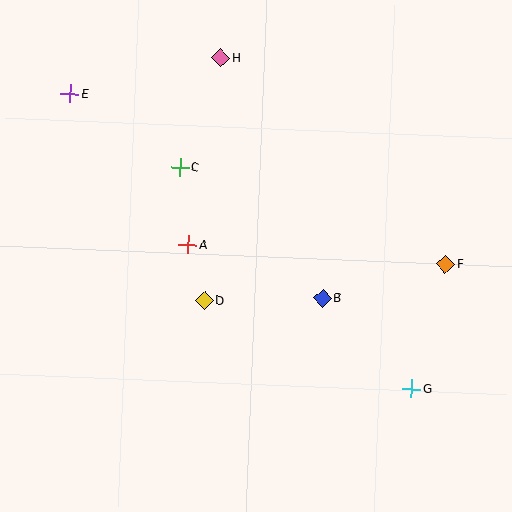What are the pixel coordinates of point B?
Point B is at (323, 298).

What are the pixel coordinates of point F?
Point F is at (446, 264).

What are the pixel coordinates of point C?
Point C is at (180, 167).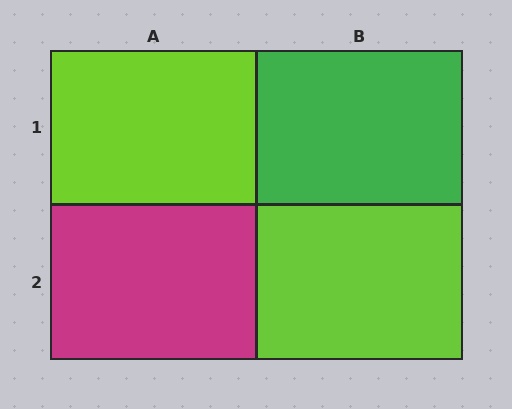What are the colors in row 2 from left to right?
Magenta, lime.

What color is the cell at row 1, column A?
Lime.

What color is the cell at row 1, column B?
Green.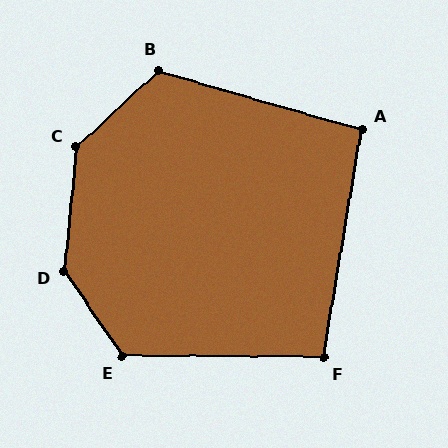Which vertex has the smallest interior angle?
A, at approximately 97 degrees.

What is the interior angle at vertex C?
Approximately 138 degrees (obtuse).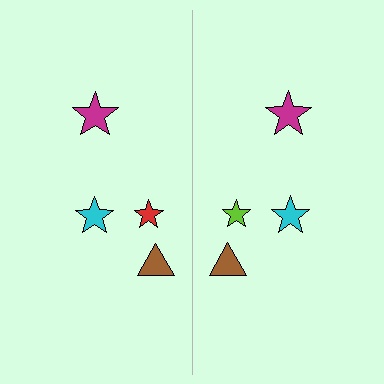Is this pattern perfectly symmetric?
No, the pattern is not perfectly symmetric. The lime star on the right side breaks the symmetry — its mirror counterpart is red.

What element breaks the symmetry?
The lime star on the right side breaks the symmetry — its mirror counterpart is red.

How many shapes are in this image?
There are 8 shapes in this image.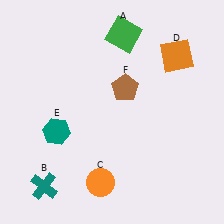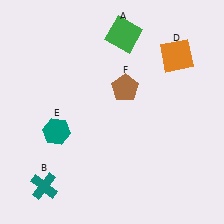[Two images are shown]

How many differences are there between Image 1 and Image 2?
There is 1 difference between the two images.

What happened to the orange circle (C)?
The orange circle (C) was removed in Image 2. It was in the bottom-left area of Image 1.